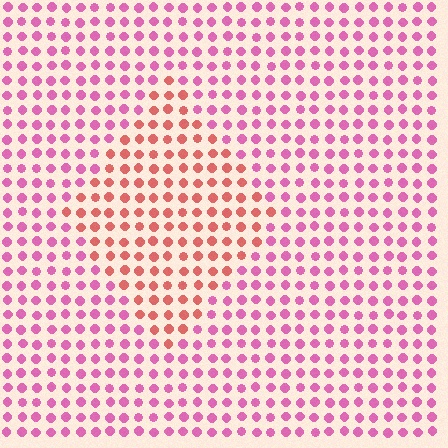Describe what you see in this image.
The image is filled with small pink elements in a uniform arrangement. A diamond-shaped region is visible where the elements are tinted to a slightly different hue, forming a subtle color boundary.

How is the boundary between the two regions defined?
The boundary is defined purely by a slight shift in hue (about 39 degrees). Spacing, size, and orientation are identical on both sides.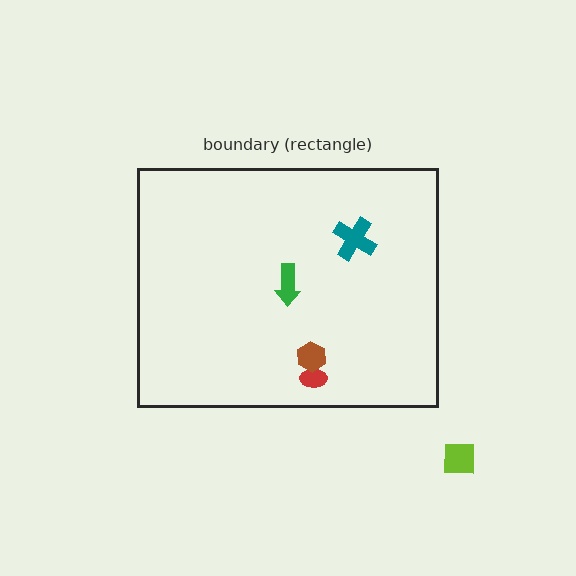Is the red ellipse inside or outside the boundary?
Inside.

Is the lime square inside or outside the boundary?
Outside.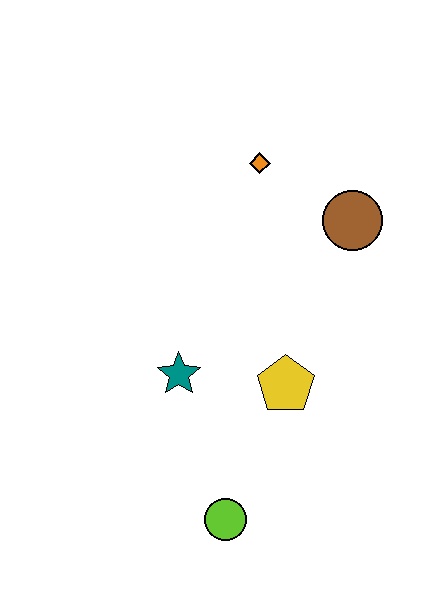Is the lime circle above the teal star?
No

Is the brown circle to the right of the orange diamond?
Yes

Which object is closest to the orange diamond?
The brown circle is closest to the orange diamond.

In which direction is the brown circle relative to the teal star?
The brown circle is to the right of the teal star.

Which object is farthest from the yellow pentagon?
The orange diamond is farthest from the yellow pentagon.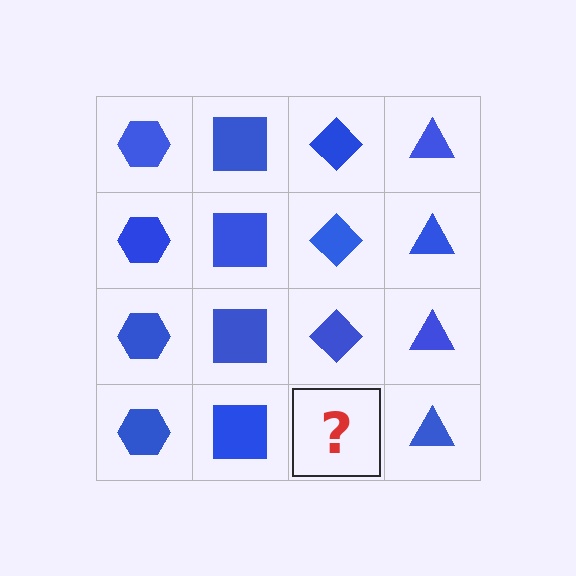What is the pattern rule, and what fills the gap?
The rule is that each column has a consistent shape. The gap should be filled with a blue diamond.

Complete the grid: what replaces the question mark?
The question mark should be replaced with a blue diamond.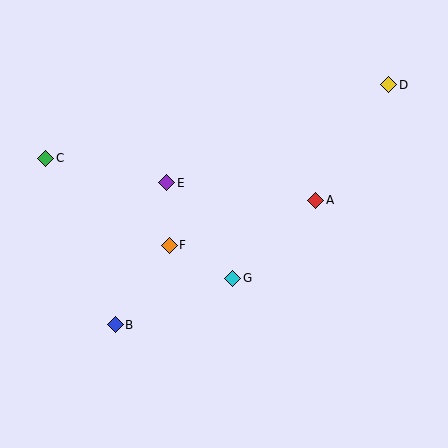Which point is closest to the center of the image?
Point G at (233, 278) is closest to the center.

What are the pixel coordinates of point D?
Point D is at (389, 85).